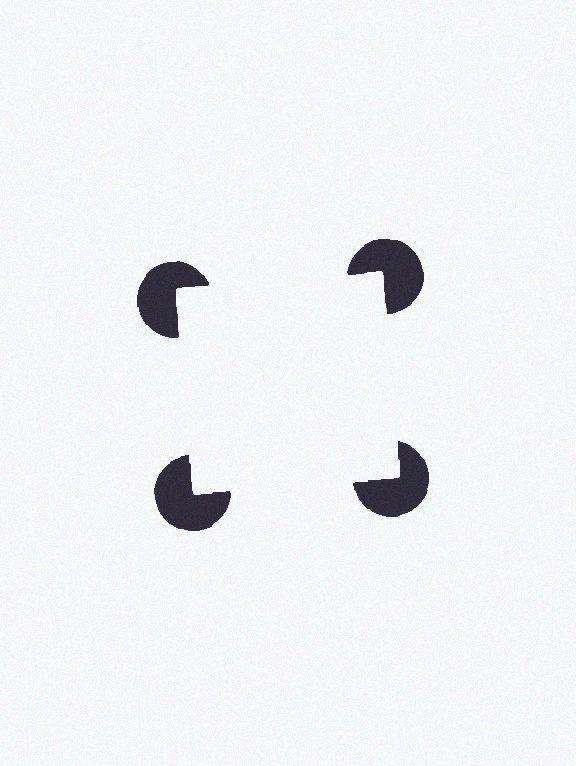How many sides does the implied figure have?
4 sides.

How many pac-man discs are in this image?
There are 4 — one at each vertex of the illusory square.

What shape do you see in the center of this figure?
An illusory square — its edges are inferred from the aligned wedge cuts in the pac-man discs, not physically drawn.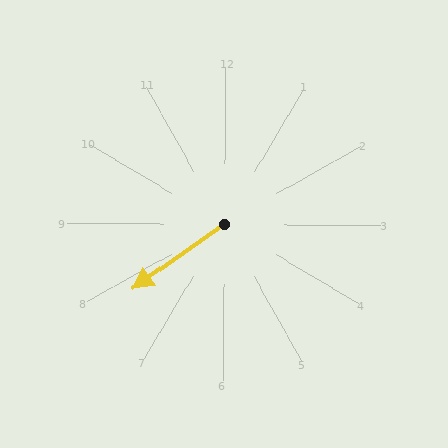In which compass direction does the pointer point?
Southwest.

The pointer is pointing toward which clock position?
Roughly 8 o'clock.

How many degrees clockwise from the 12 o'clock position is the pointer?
Approximately 234 degrees.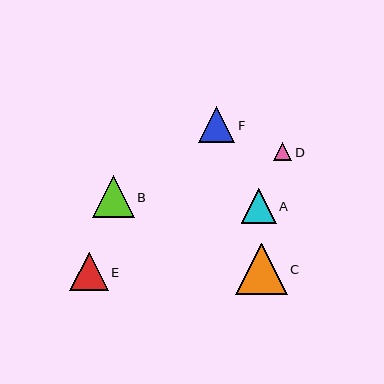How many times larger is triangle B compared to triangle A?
Triangle B is approximately 1.2 times the size of triangle A.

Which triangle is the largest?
Triangle C is the largest with a size of approximately 51 pixels.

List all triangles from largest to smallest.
From largest to smallest: C, B, E, F, A, D.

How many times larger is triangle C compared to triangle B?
Triangle C is approximately 1.2 times the size of triangle B.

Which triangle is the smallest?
Triangle D is the smallest with a size of approximately 18 pixels.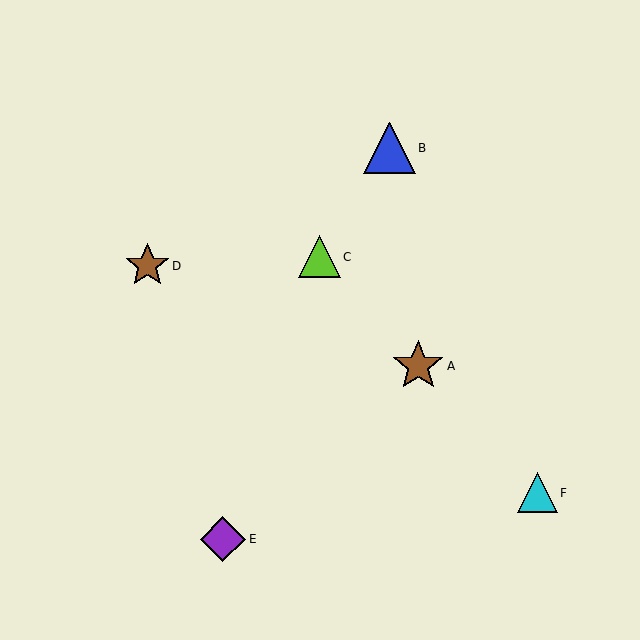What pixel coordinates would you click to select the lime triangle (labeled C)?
Click at (319, 257) to select the lime triangle C.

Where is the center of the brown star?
The center of the brown star is at (147, 266).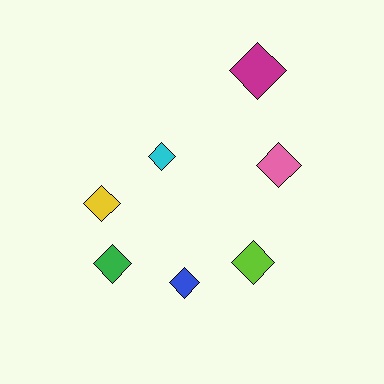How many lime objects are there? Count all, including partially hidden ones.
There is 1 lime object.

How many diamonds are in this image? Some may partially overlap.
There are 7 diamonds.